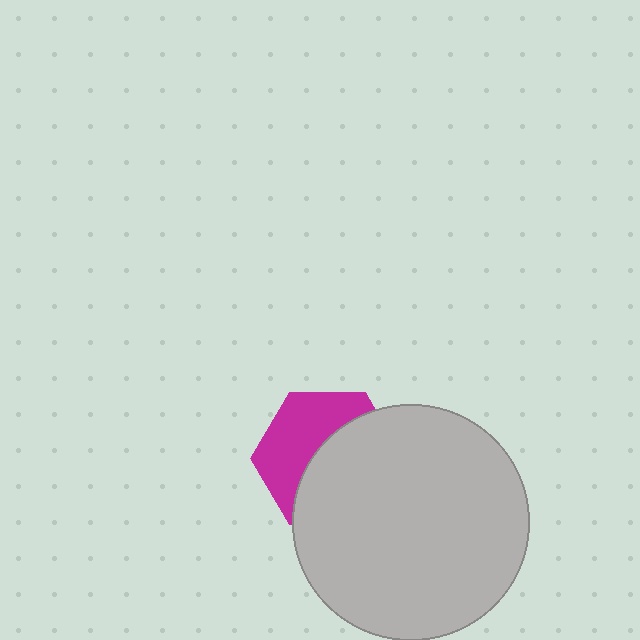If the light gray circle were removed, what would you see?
You would see the complete magenta hexagon.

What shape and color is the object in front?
The object in front is a light gray circle.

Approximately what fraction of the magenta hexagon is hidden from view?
Roughly 55% of the magenta hexagon is hidden behind the light gray circle.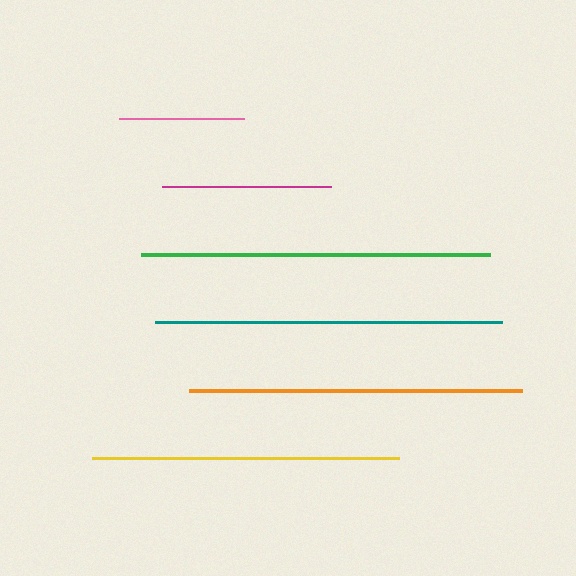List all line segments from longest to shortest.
From longest to shortest: green, teal, orange, yellow, magenta, pink.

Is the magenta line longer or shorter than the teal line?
The teal line is longer than the magenta line.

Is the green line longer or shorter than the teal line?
The green line is longer than the teal line.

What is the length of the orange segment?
The orange segment is approximately 333 pixels long.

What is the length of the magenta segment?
The magenta segment is approximately 170 pixels long.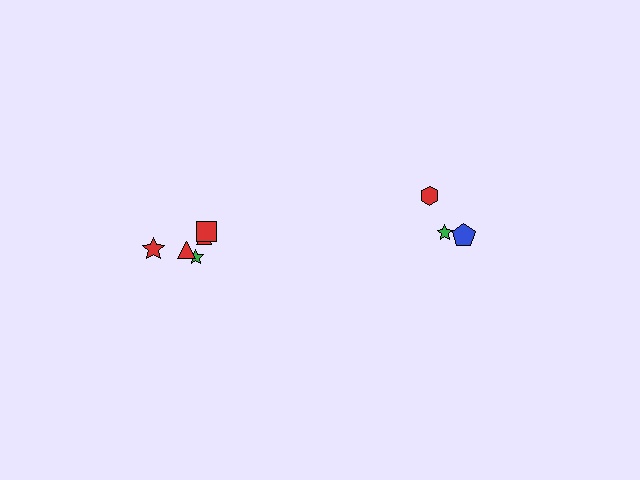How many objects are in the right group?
There are 3 objects.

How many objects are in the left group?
There are 5 objects.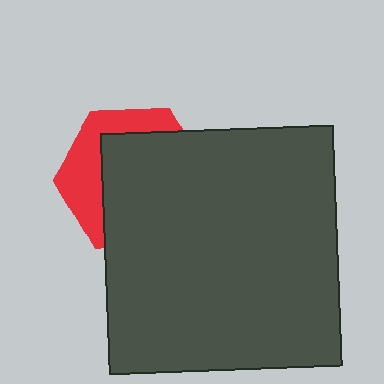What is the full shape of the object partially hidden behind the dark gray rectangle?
The partially hidden object is a red hexagon.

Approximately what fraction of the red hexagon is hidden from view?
Roughly 66% of the red hexagon is hidden behind the dark gray rectangle.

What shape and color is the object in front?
The object in front is a dark gray rectangle.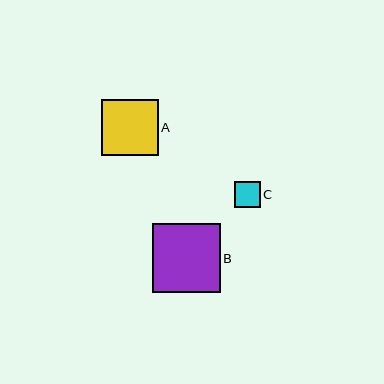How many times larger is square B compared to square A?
Square B is approximately 1.2 times the size of square A.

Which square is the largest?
Square B is the largest with a size of approximately 68 pixels.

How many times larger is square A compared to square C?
Square A is approximately 2.2 times the size of square C.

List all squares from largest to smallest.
From largest to smallest: B, A, C.